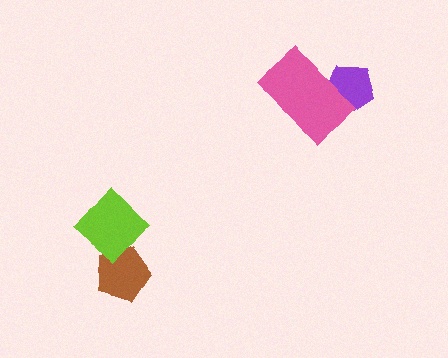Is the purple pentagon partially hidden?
Yes, it is partially covered by another shape.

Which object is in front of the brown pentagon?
The lime diamond is in front of the brown pentagon.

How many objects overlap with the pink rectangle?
1 object overlaps with the pink rectangle.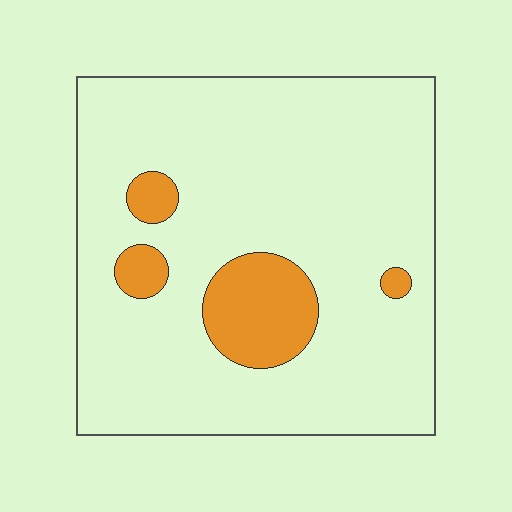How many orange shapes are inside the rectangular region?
4.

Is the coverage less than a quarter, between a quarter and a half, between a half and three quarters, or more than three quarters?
Less than a quarter.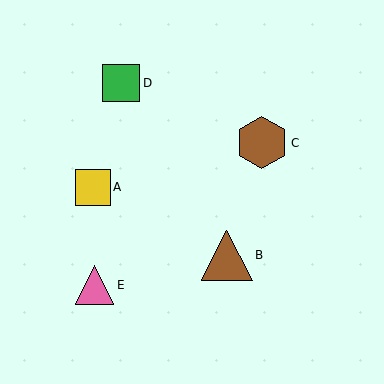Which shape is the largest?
The brown hexagon (labeled C) is the largest.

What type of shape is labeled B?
Shape B is a brown triangle.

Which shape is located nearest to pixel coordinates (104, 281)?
The pink triangle (labeled E) at (95, 285) is nearest to that location.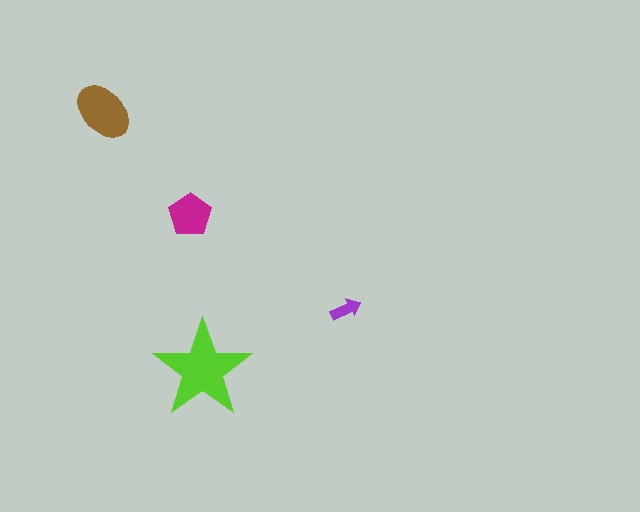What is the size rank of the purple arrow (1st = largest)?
4th.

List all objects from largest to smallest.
The lime star, the brown ellipse, the magenta pentagon, the purple arrow.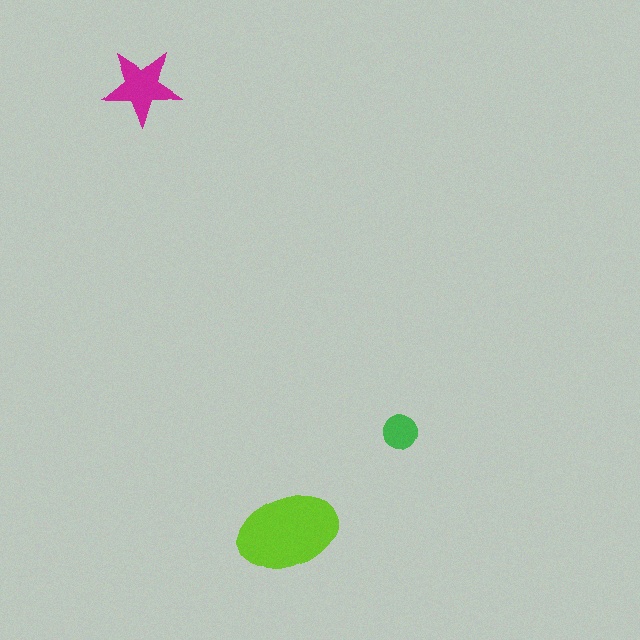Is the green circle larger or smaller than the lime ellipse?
Smaller.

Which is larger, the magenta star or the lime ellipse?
The lime ellipse.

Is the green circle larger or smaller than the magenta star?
Smaller.